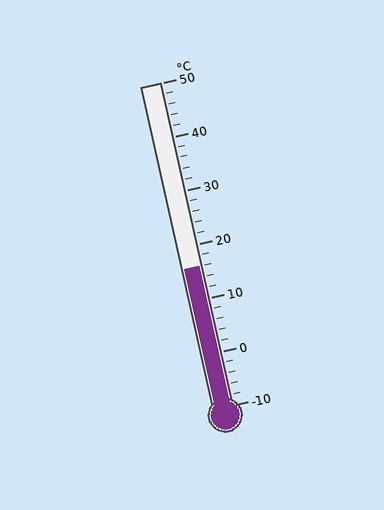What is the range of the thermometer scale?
The thermometer scale ranges from -10°C to 50°C.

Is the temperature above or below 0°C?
The temperature is above 0°C.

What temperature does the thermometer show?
The thermometer shows approximately 16°C.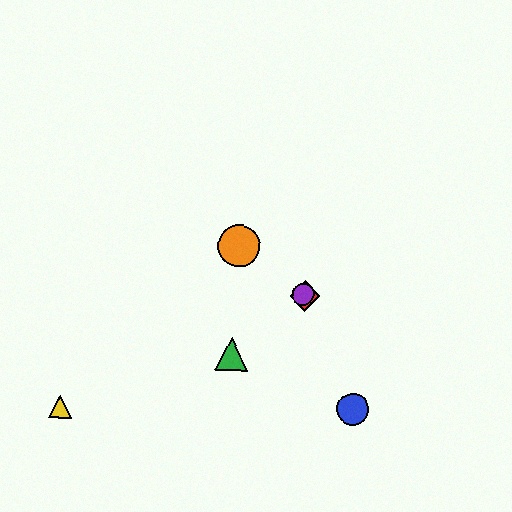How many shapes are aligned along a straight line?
3 shapes (the red diamond, the purple circle, the orange circle) are aligned along a straight line.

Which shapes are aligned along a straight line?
The red diamond, the purple circle, the orange circle are aligned along a straight line.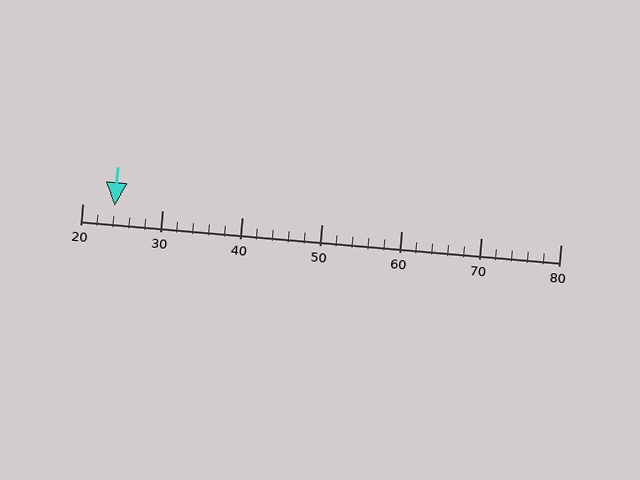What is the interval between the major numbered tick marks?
The major tick marks are spaced 10 units apart.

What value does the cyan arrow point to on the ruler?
The cyan arrow points to approximately 24.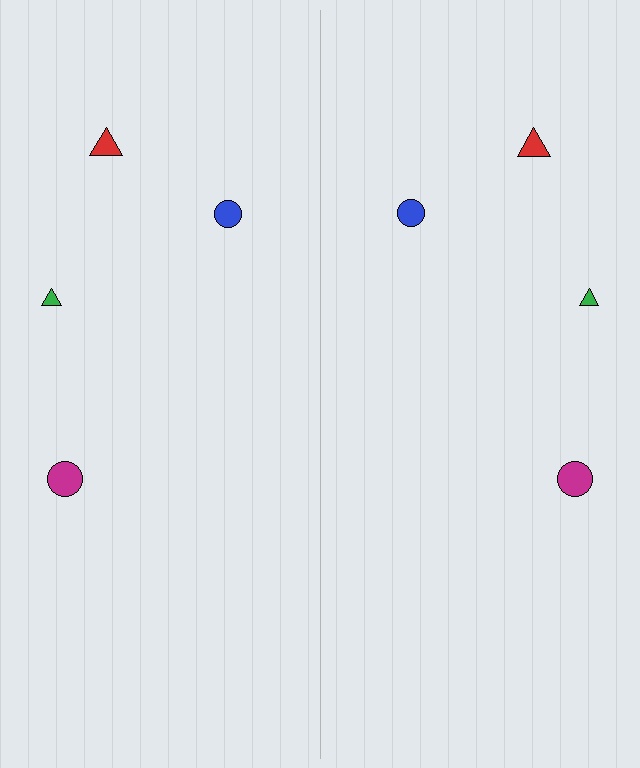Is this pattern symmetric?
Yes, this pattern has bilateral (reflection) symmetry.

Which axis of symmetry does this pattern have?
The pattern has a vertical axis of symmetry running through the center of the image.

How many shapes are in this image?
There are 8 shapes in this image.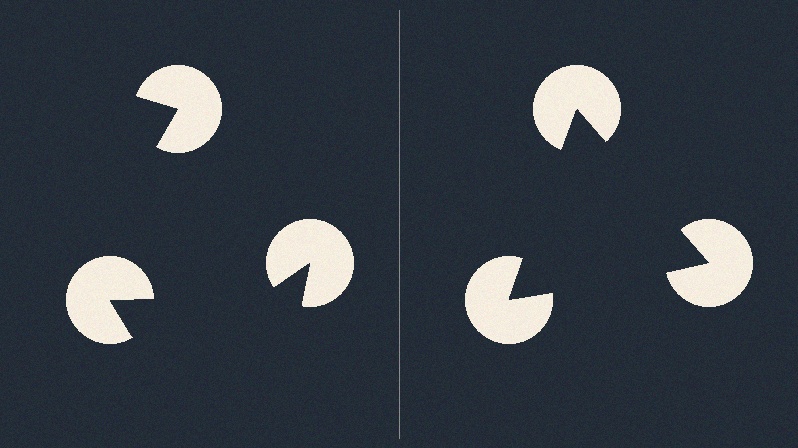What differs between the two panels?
The pac-man discs are positioned identically on both sides; only the wedge orientations differ. On the right they align to a triangle; on the left they are misaligned.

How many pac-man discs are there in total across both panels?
6 — 3 on each side.